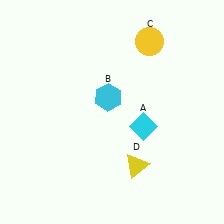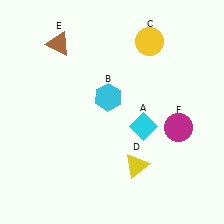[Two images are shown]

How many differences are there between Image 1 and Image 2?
There are 2 differences between the two images.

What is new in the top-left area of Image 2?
A brown triangle (E) was added in the top-left area of Image 2.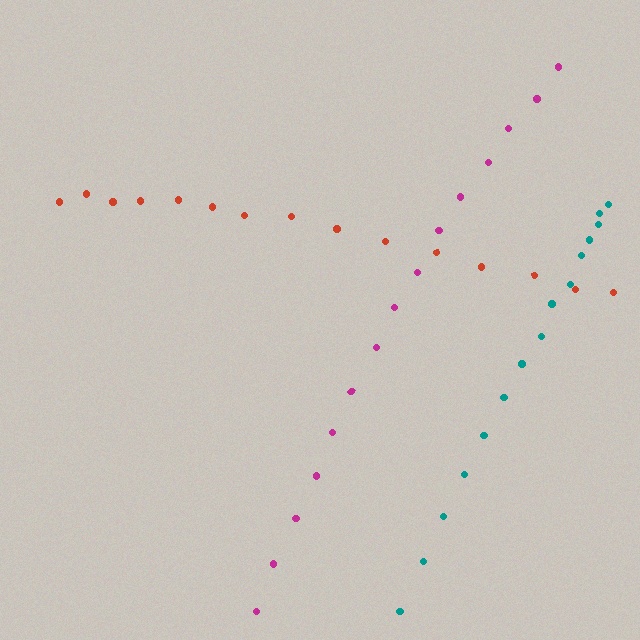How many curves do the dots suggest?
There are 3 distinct paths.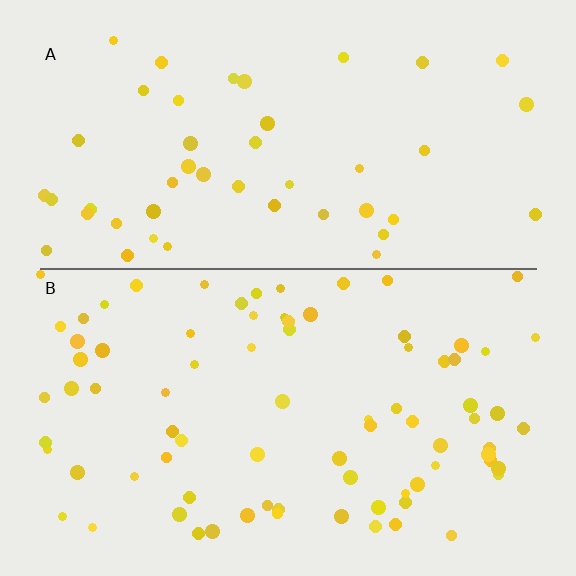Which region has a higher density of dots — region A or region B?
B (the bottom).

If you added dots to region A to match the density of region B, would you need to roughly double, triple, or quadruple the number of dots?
Approximately double.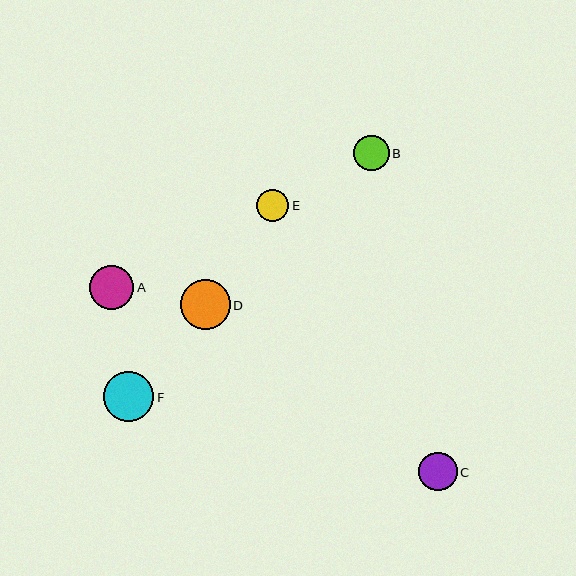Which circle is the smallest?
Circle E is the smallest with a size of approximately 33 pixels.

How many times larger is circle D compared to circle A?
Circle D is approximately 1.1 times the size of circle A.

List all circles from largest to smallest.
From largest to smallest: F, D, A, C, B, E.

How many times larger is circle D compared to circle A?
Circle D is approximately 1.1 times the size of circle A.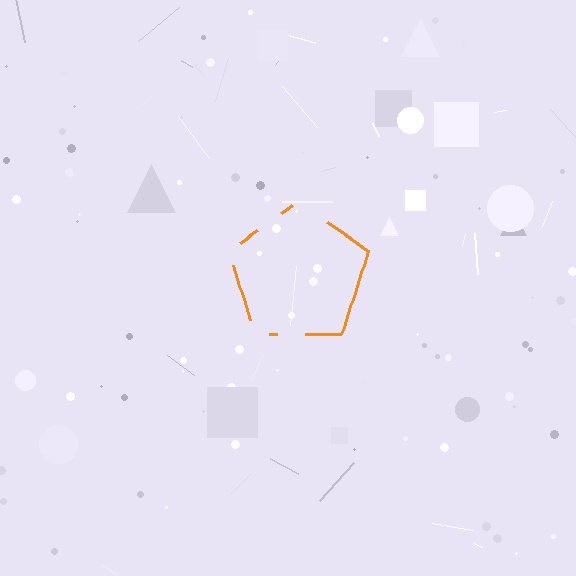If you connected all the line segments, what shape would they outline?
They would outline a pentagon.